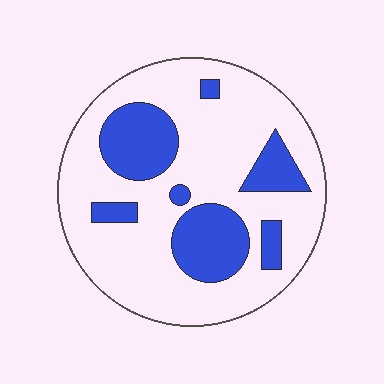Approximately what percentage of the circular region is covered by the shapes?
Approximately 25%.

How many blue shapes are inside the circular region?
7.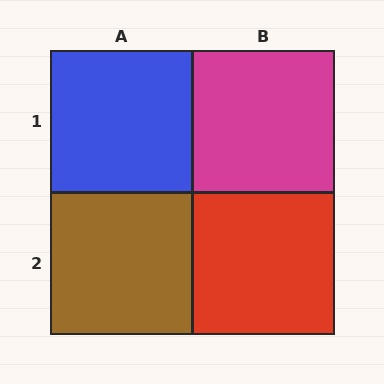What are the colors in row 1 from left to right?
Blue, magenta.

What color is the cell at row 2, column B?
Red.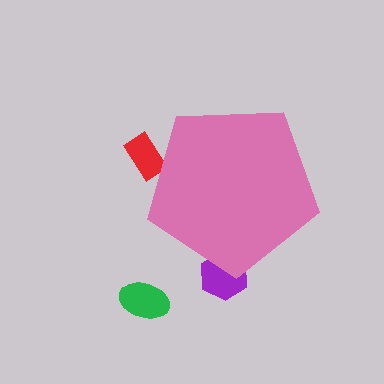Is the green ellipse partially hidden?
No, the green ellipse is fully visible.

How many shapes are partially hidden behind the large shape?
2 shapes are partially hidden.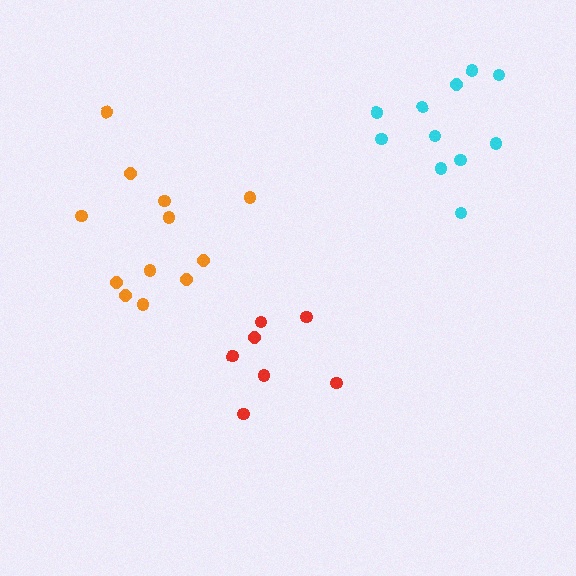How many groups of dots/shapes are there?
There are 3 groups.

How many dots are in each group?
Group 1: 7 dots, Group 2: 12 dots, Group 3: 11 dots (30 total).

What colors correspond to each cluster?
The clusters are colored: red, orange, cyan.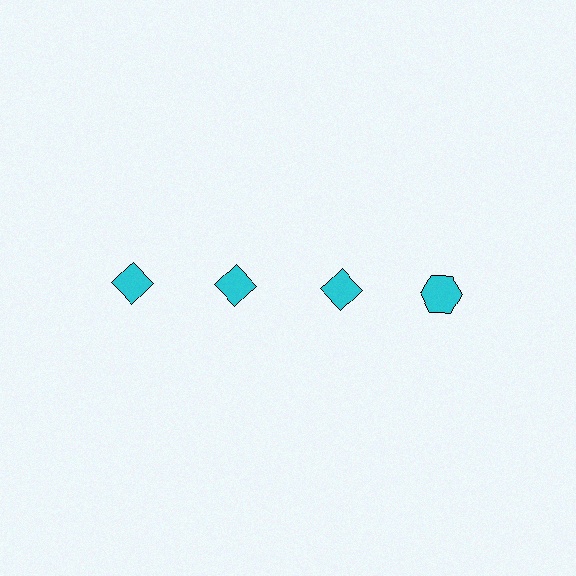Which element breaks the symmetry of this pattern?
The cyan hexagon in the top row, second from right column breaks the symmetry. All other shapes are cyan diamonds.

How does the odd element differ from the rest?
It has a different shape: hexagon instead of diamond.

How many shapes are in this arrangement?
There are 4 shapes arranged in a grid pattern.